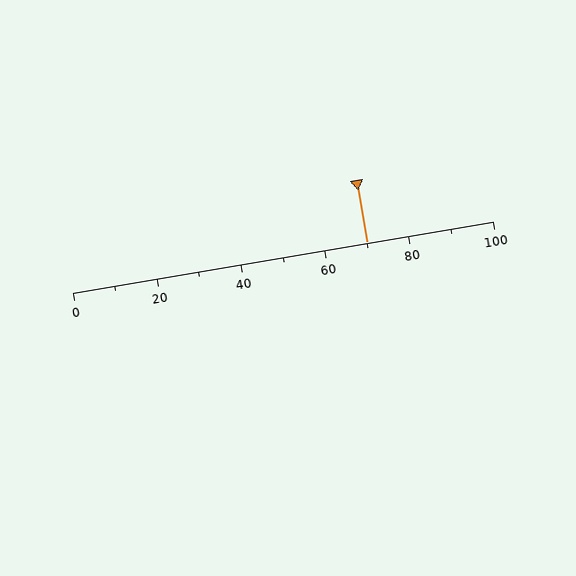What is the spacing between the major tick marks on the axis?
The major ticks are spaced 20 apart.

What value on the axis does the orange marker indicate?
The marker indicates approximately 70.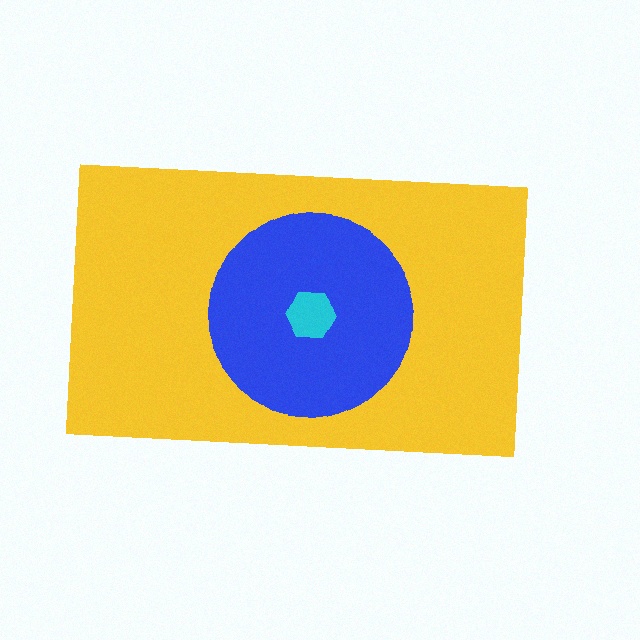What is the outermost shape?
The yellow rectangle.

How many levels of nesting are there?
3.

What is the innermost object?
The cyan hexagon.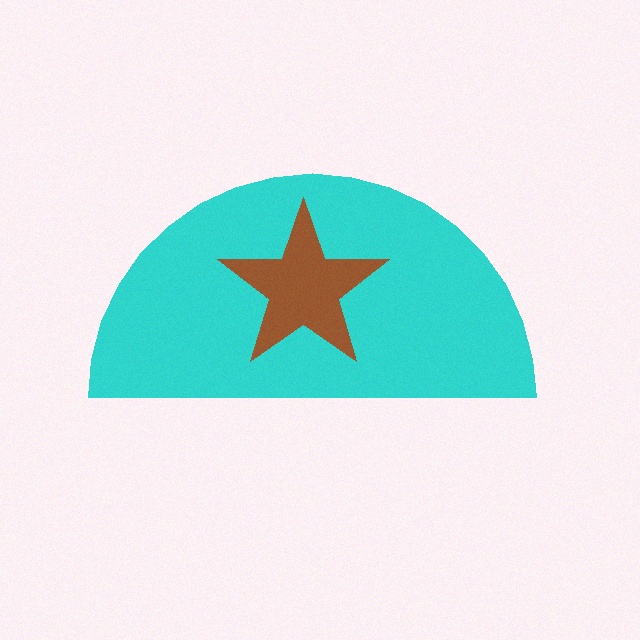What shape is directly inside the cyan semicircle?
The brown star.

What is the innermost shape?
The brown star.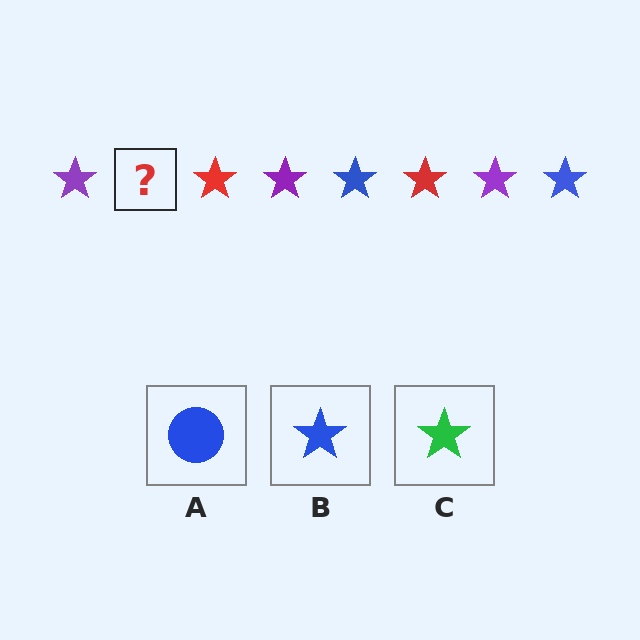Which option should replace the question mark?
Option B.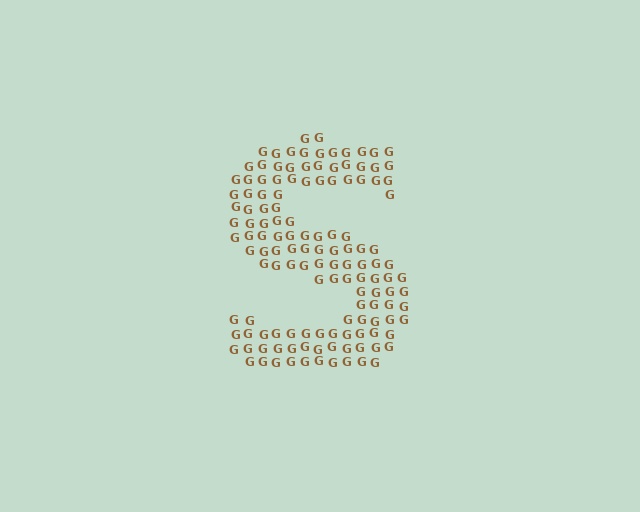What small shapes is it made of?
It is made of small letter G's.